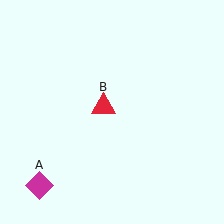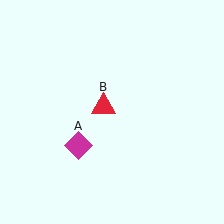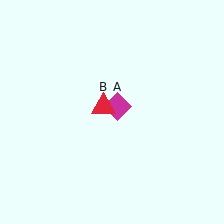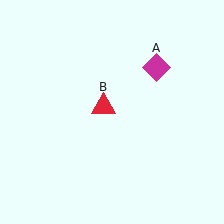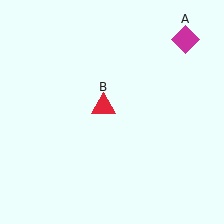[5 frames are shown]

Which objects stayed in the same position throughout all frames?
Red triangle (object B) remained stationary.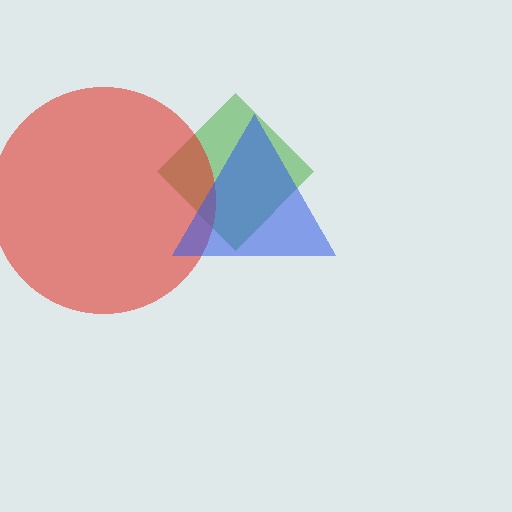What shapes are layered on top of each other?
The layered shapes are: a green diamond, a red circle, a blue triangle.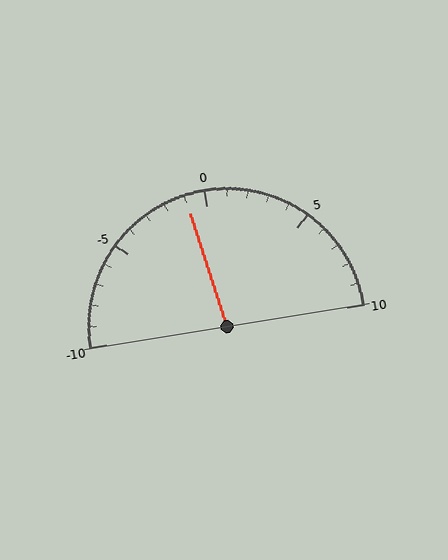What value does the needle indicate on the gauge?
The needle indicates approximately -1.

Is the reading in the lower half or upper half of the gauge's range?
The reading is in the lower half of the range (-10 to 10).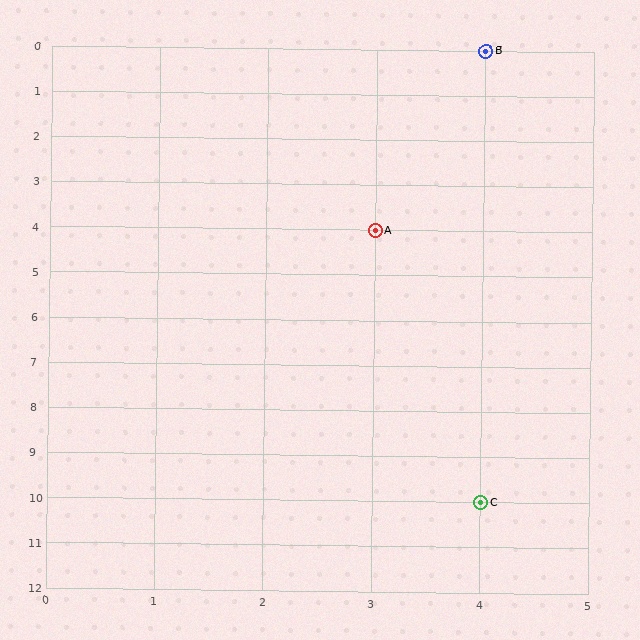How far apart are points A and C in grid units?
Points A and C are 1 column and 6 rows apart (about 6.1 grid units diagonally).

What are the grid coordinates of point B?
Point B is at grid coordinates (4, 0).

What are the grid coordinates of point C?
Point C is at grid coordinates (4, 10).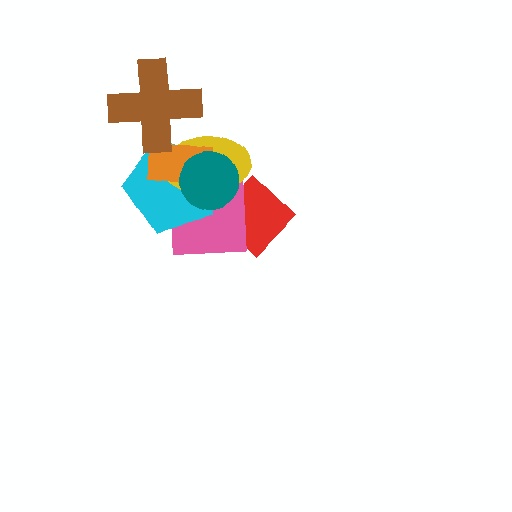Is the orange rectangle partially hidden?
Yes, it is partially covered by another shape.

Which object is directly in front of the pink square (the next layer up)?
The cyan pentagon is directly in front of the pink square.